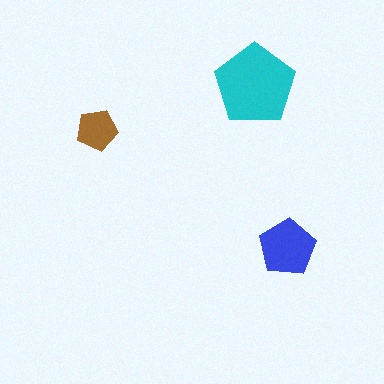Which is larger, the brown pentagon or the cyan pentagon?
The cyan one.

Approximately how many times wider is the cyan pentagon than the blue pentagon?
About 1.5 times wider.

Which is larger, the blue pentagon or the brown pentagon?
The blue one.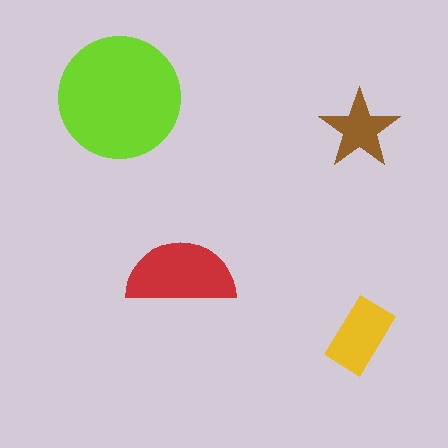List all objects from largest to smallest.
The lime circle, the red semicircle, the yellow rectangle, the brown star.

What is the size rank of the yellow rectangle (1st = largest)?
3rd.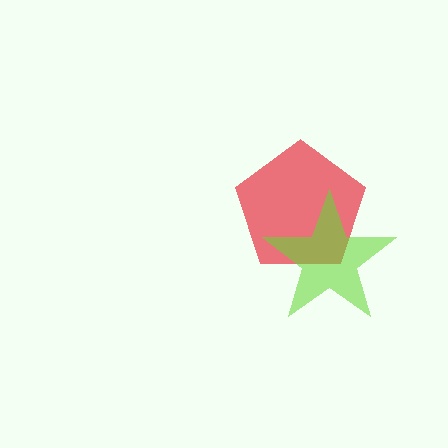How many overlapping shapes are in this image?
There are 2 overlapping shapes in the image.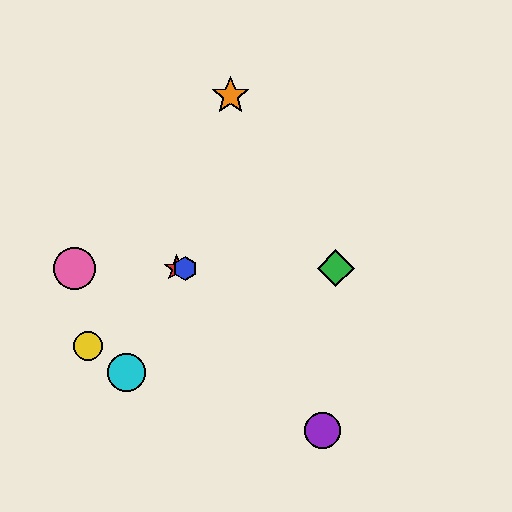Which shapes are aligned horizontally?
The red star, the blue hexagon, the green diamond, the pink circle are aligned horizontally.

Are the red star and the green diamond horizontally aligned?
Yes, both are at y≈268.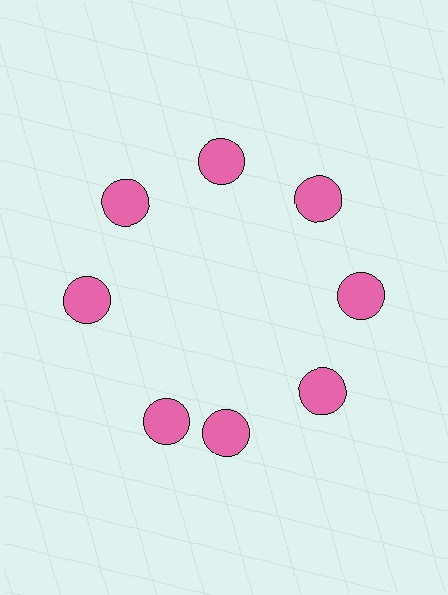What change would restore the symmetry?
The symmetry would be restored by rotating it back into even spacing with its neighbors so that all 8 circles sit at equal angles and equal distance from the center.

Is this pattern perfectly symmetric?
No. The 8 pink circles are arranged in a ring, but one element near the 8 o'clock position is rotated out of alignment along the ring, breaking the 8-fold rotational symmetry.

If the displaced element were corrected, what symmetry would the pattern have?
It would have 8-fold rotational symmetry — the pattern would map onto itself every 45 degrees.